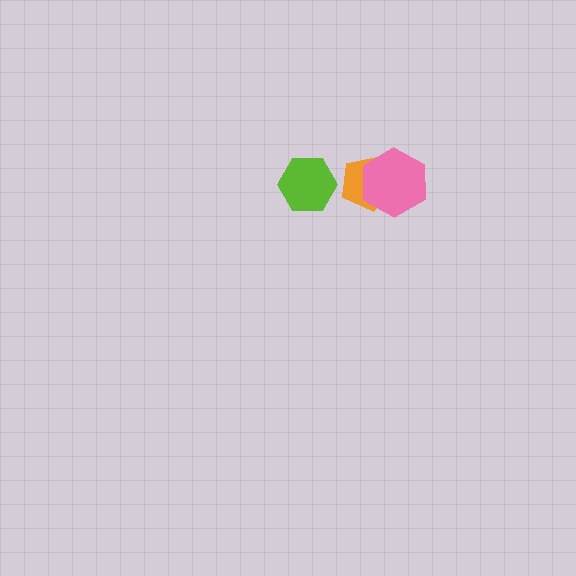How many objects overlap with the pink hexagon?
1 object overlaps with the pink hexagon.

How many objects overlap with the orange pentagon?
1 object overlaps with the orange pentagon.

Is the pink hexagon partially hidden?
No, no other shape covers it.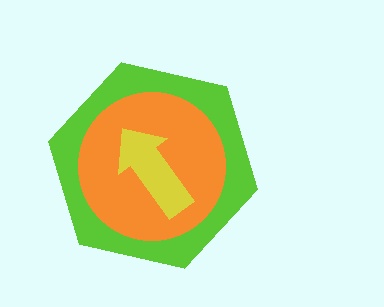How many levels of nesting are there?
3.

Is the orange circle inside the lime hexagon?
Yes.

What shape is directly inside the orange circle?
The yellow arrow.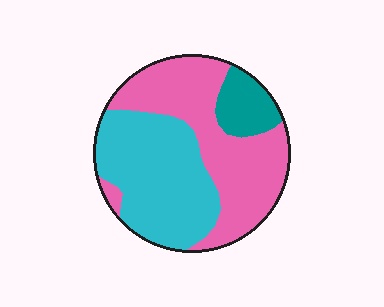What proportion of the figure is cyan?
Cyan covers 42% of the figure.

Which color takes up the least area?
Teal, at roughly 10%.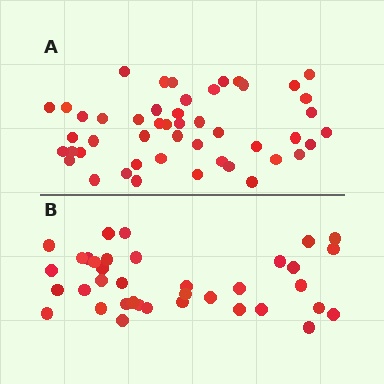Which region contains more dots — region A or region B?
Region A (the top region) has more dots.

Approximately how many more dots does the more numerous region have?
Region A has roughly 12 or so more dots than region B.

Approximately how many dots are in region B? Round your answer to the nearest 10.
About 40 dots. (The exact count is 37, which rounds to 40.)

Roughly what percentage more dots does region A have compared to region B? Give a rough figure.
About 30% more.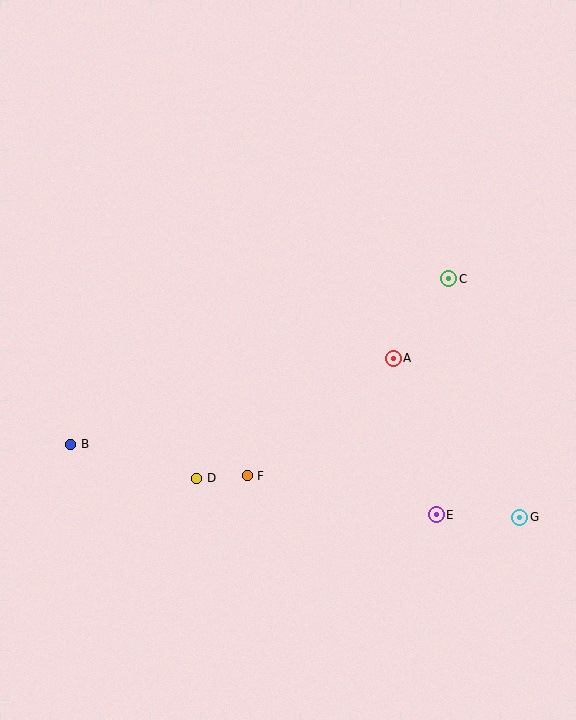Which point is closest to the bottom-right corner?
Point G is closest to the bottom-right corner.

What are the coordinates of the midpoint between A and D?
The midpoint between A and D is at (295, 418).